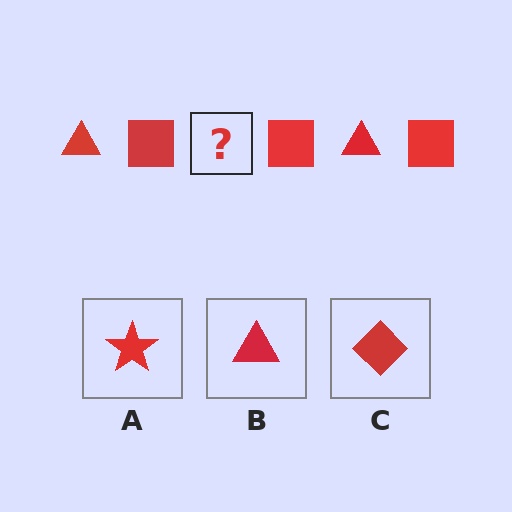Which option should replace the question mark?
Option B.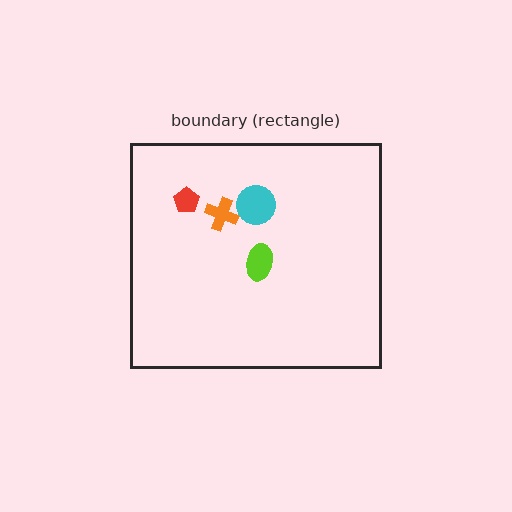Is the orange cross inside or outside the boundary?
Inside.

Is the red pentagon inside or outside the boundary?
Inside.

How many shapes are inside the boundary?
4 inside, 0 outside.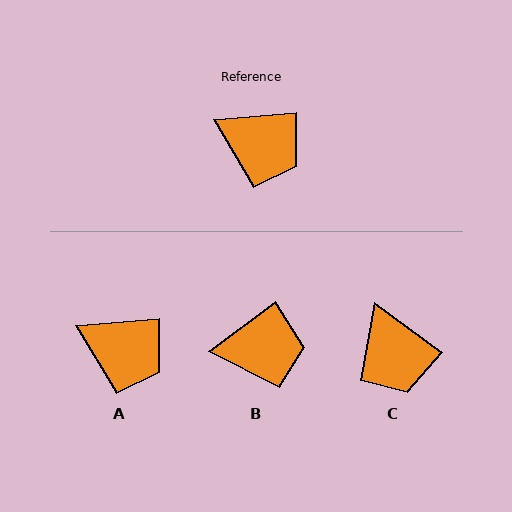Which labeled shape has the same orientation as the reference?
A.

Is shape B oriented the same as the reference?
No, it is off by about 32 degrees.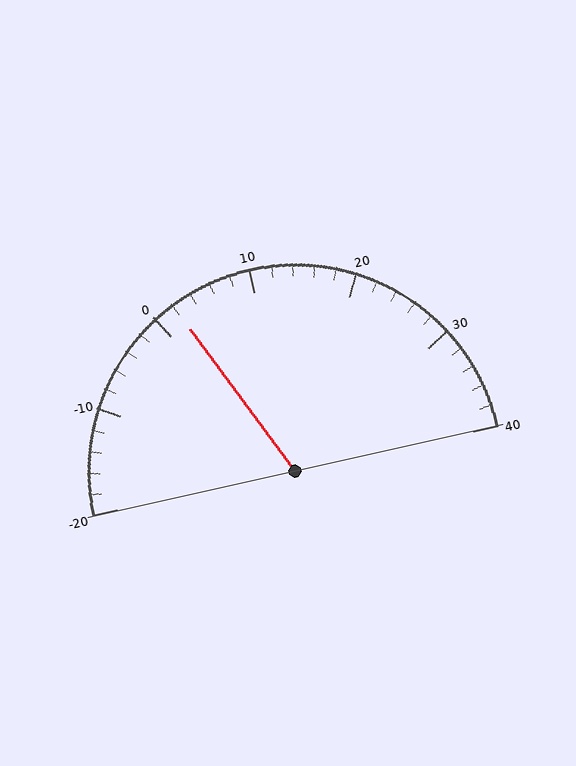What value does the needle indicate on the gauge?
The needle indicates approximately 2.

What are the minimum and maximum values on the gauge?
The gauge ranges from -20 to 40.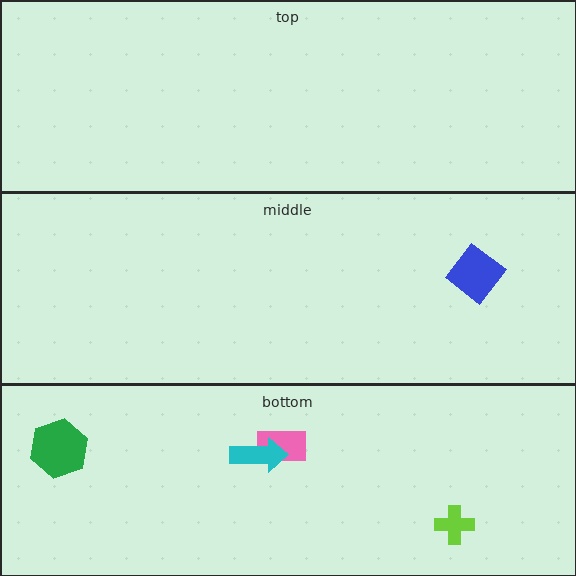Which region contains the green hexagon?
The bottom region.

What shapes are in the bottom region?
The lime cross, the pink rectangle, the green hexagon, the cyan arrow.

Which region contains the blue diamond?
The middle region.